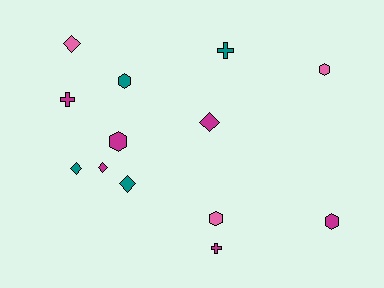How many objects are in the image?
There are 13 objects.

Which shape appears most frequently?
Hexagon, with 5 objects.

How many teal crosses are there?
There is 1 teal cross.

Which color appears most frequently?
Magenta, with 6 objects.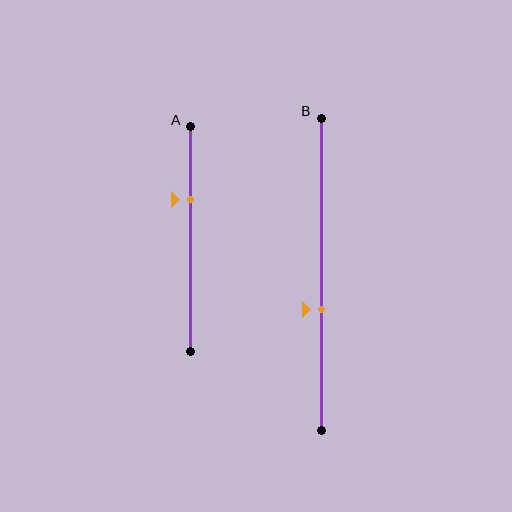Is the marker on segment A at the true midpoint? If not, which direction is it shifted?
No, the marker on segment A is shifted upward by about 18% of the segment length.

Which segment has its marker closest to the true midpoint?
Segment B has its marker closest to the true midpoint.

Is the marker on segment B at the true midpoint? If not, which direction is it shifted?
No, the marker on segment B is shifted downward by about 11% of the segment length.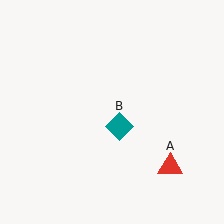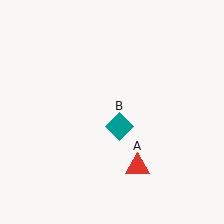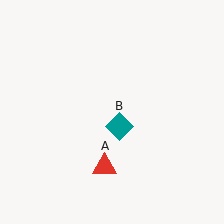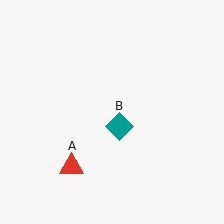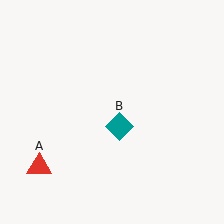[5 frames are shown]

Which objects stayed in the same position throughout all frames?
Teal diamond (object B) remained stationary.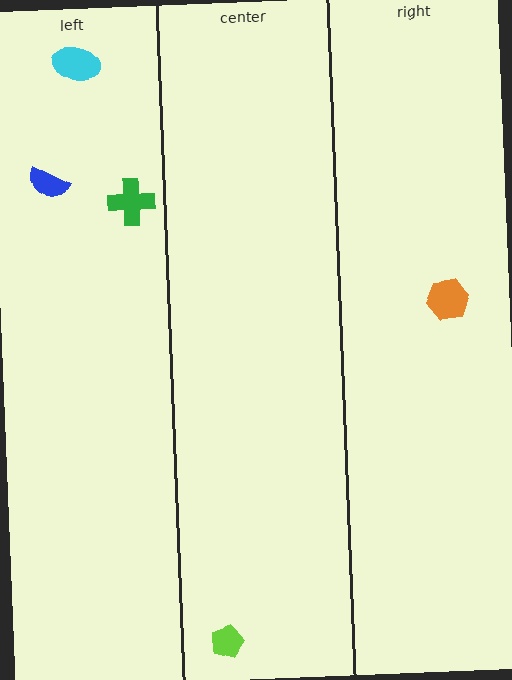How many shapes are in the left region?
3.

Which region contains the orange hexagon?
The right region.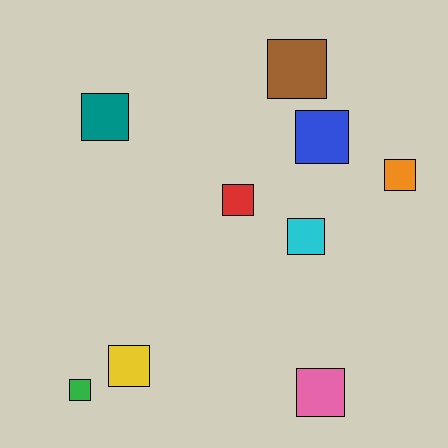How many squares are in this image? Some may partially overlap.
There are 9 squares.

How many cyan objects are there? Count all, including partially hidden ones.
There is 1 cyan object.